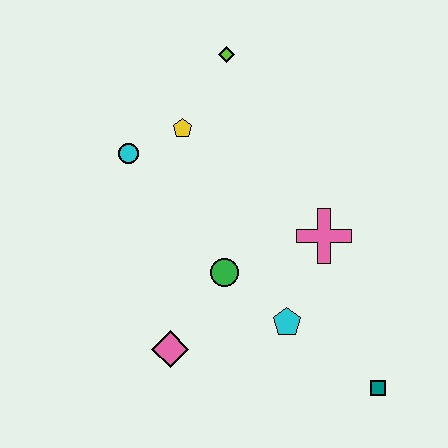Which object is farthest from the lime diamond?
The teal square is farthest from the lime diamond.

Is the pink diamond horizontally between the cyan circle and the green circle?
Yes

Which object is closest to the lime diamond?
The yellow pentagon is closest to the lime diamond.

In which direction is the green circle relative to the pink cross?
The green circle is to the left of the pink cross.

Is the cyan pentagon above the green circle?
No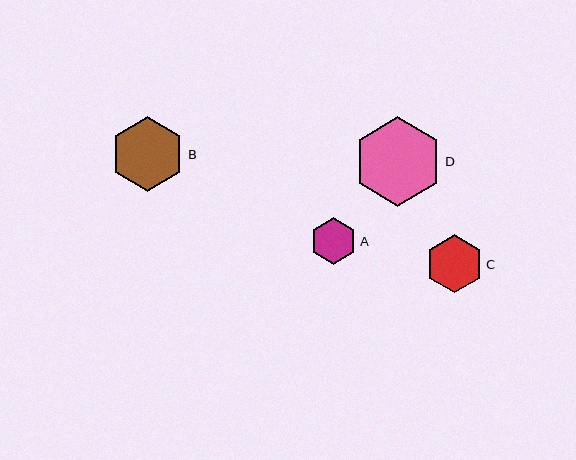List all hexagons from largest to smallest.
From largest to smallest: D, B, C, A.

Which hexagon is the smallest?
Hexagon A is the smallest with a size of approximately 47 pixels.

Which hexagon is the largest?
Hexagon D is the largest with a size of approximately 89 pixels.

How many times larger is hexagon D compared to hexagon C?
Hexagon D is approximately 1.5 times the size of hexagon C.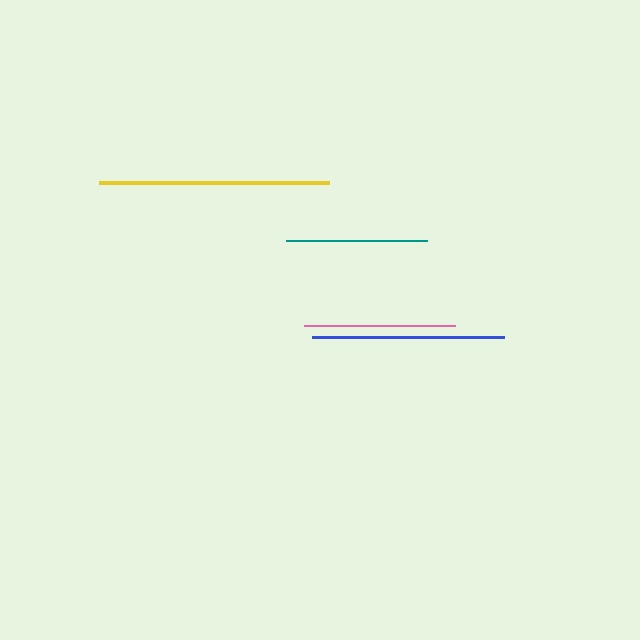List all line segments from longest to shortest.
From longest to shortest: yellow, blue, pink, teal.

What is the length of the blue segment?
The blue segment is approximately 192 pixels long.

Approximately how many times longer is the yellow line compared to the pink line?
The yellow line is approximately 1.5 times the length of the pink line.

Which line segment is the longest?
The yellow line is the longest at approximately 230 pixels.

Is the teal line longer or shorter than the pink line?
The pink line is longer than the teal line.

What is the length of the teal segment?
The teal segment is approximately 141 pixels long.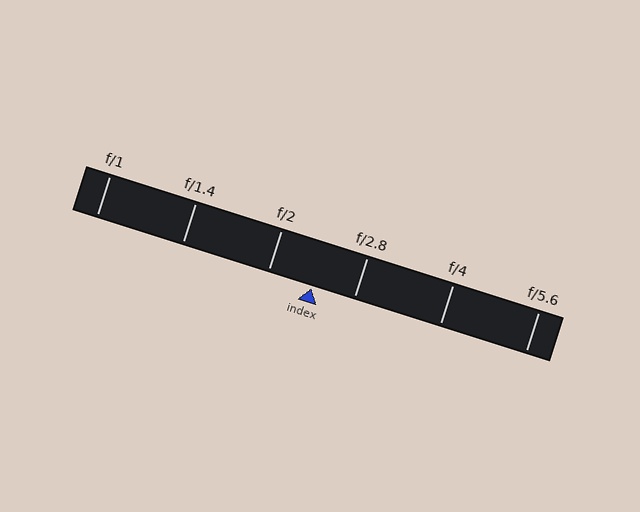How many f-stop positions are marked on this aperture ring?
There are 6 f-stop positions marked.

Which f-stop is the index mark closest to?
The index mark is closest to f/2.8.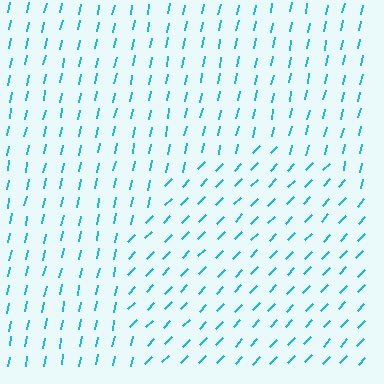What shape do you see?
I see a circle.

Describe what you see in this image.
The image is filled with small cyan line segments. A circle region in the image has lines oriented differently from the surrounding lines, creating a visible texture boundary.